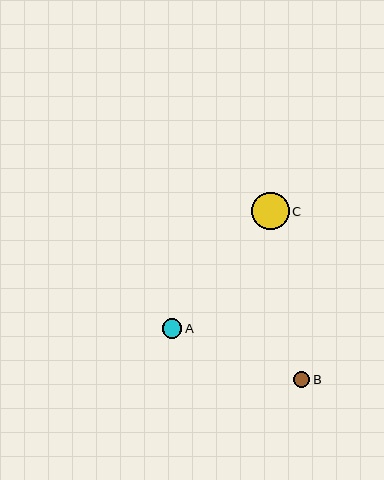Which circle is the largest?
Circle C is the largest with a size of approximately 37 pixels.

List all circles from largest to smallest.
From largest to smallest: C, A, B.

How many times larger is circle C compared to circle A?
Circle C is approximately 1.9 times the size of circle A.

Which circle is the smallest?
Circle B is the smallest with a size of approximately 16 pixels.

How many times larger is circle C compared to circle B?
Circle C is approximately 2.3 times the size of circle B.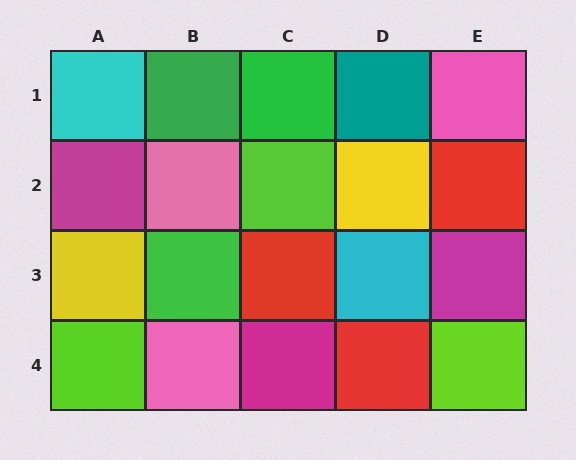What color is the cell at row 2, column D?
Yellow.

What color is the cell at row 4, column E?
Lime.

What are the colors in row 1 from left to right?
Cyan, green, green, teal, pink.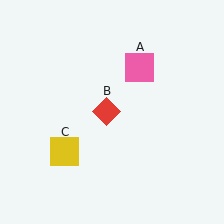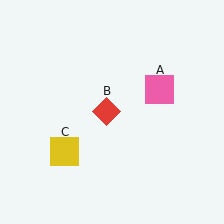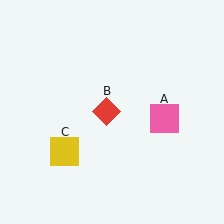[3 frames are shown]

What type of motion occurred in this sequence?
The pink square (object A) rotated clockwise around the center of the scene.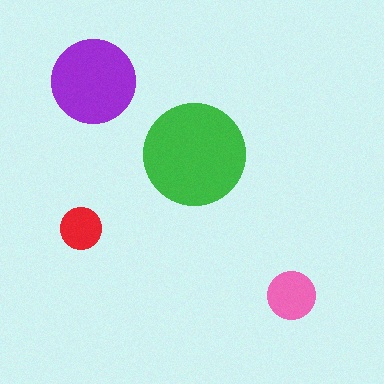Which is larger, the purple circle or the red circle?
The purple one.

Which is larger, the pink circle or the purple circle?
The purple one.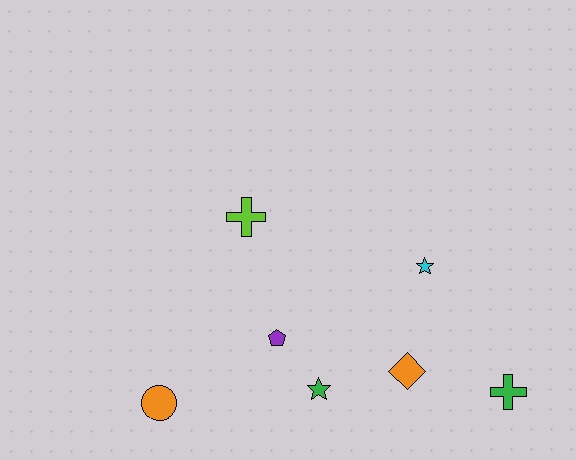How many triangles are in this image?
There are no triangles.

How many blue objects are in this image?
There are no blue objects.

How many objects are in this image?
There are 7 objects.